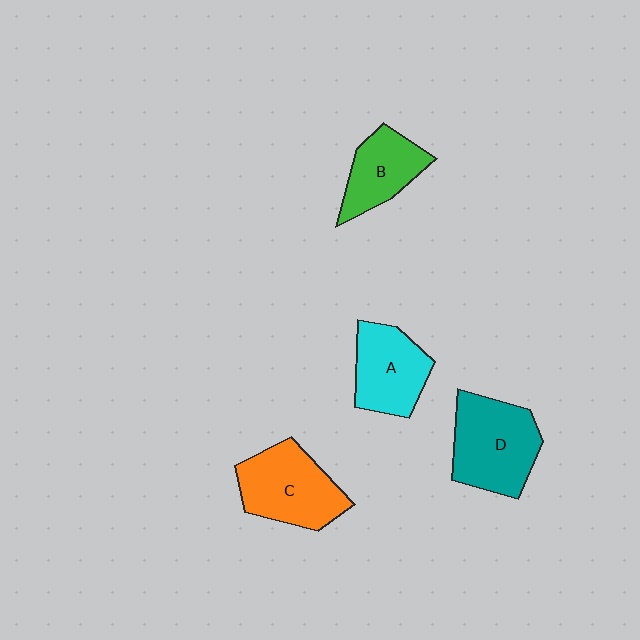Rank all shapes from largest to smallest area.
From largest to smallest: D (teal), C (orange), A (cyan), B (green).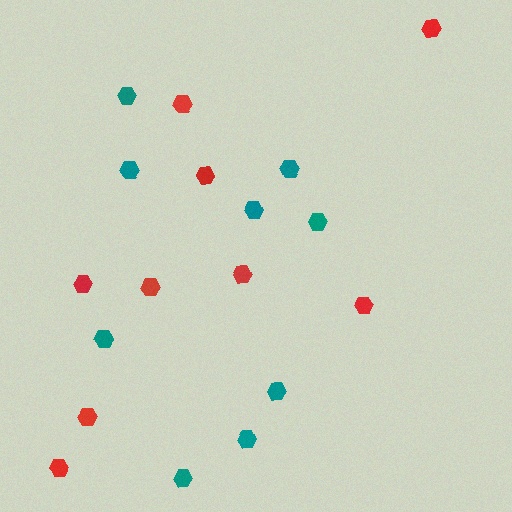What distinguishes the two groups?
There are 2 groups: one group of red hexagons (9) and one group of teal hexagons (9).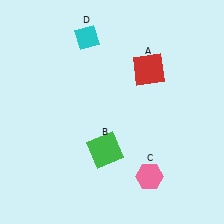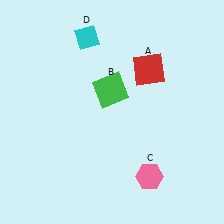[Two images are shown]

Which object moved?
The green square (B) moved up.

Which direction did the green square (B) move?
The green square (B) moved up.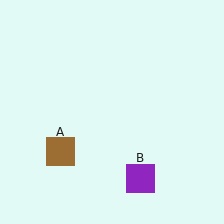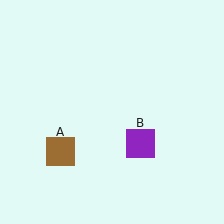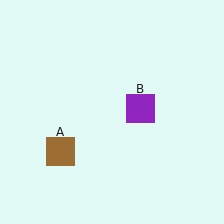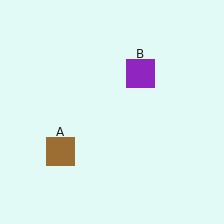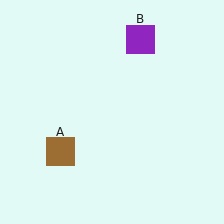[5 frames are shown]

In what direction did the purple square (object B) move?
The purple square (object B) moved up.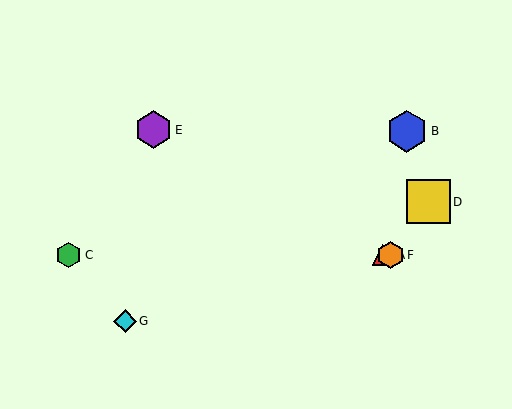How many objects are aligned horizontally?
3 objects (A, C, F) are aligned horizontally.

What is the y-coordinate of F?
Object F is at y≈255.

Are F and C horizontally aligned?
Yes, both are at y≈255.